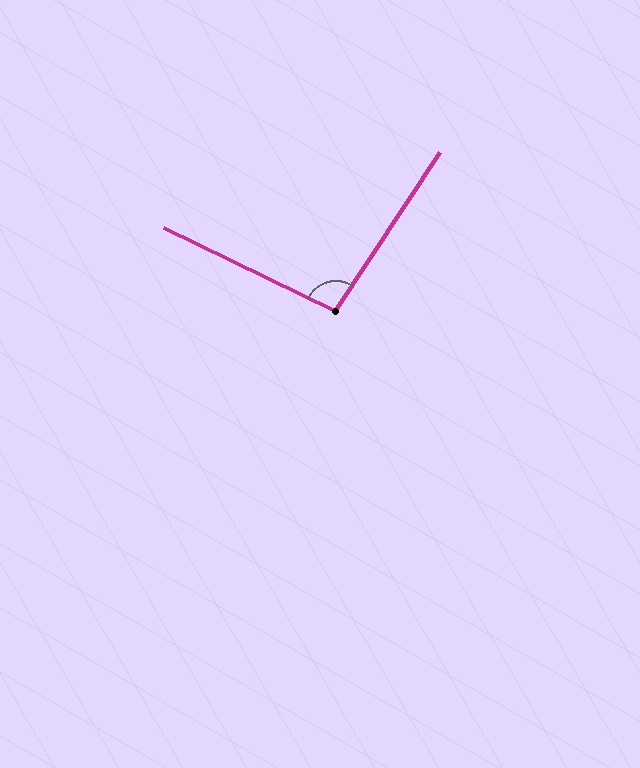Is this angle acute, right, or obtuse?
It is obtuse.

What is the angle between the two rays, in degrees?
Approximately 97 degrees.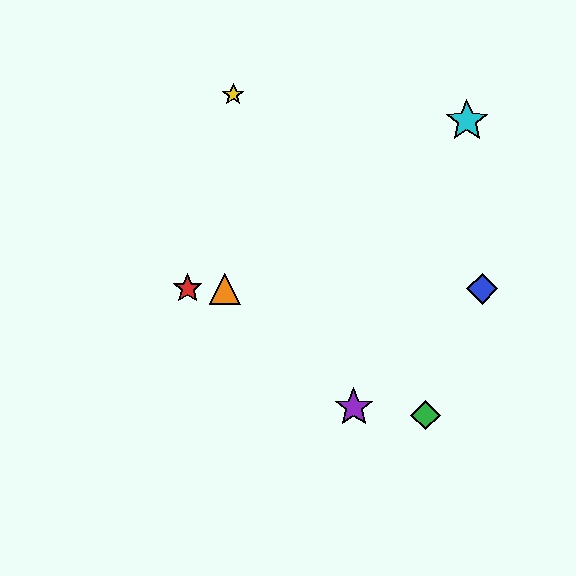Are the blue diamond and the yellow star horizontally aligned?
No, the blue diamond is at y≈289 and the yellow star is at y≈95.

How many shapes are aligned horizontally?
3 shapes (the red star, the blue diamond, the orange triangle) are aligned horizontally.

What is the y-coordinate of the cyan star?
The cyan star is at y≈121.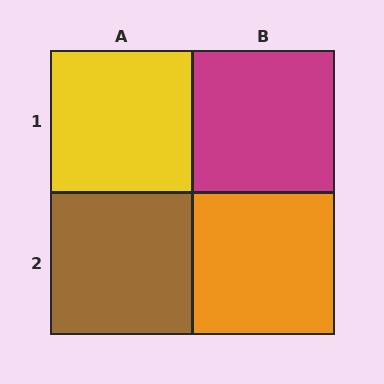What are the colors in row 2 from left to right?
Brown, orange.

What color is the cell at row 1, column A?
Yellow.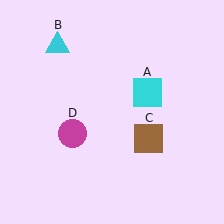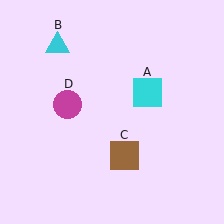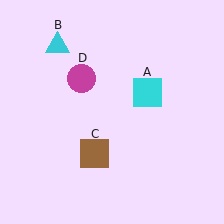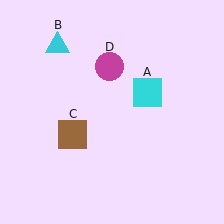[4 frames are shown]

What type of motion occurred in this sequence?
The brown square (object C), magenta circle (object D) rotated clockwise around the center of the scene.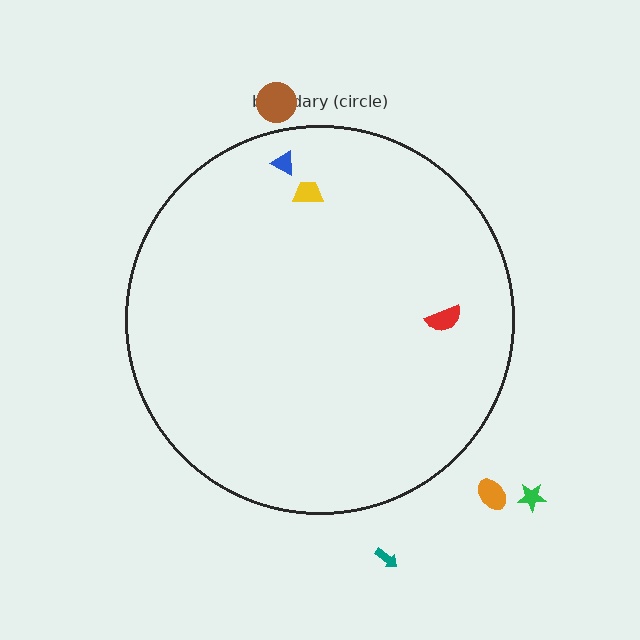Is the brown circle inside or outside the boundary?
Outside.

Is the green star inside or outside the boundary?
Outside.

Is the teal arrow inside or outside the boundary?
Outside.